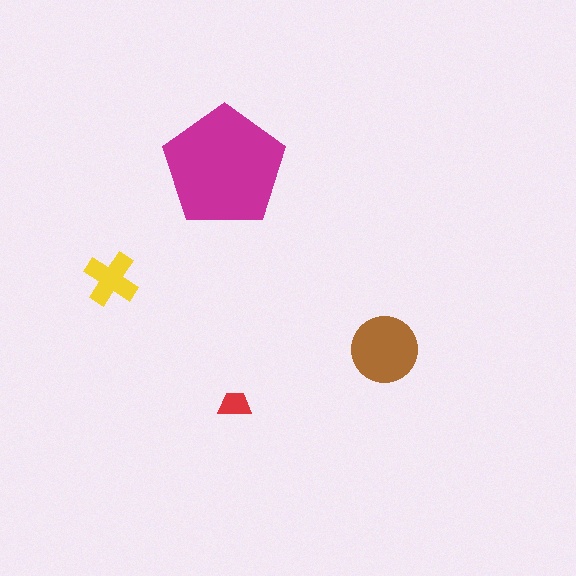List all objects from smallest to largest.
The red trapezoid, the yellow cross, the brown circle, the magenta pentagon.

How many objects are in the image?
There are 4 objects in the image.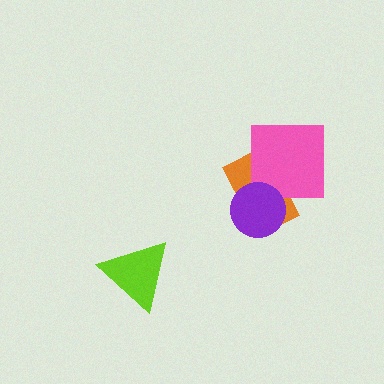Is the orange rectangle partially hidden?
Yes, it is partially covered by another shape.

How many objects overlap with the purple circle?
1 object overlaps with the purple circle.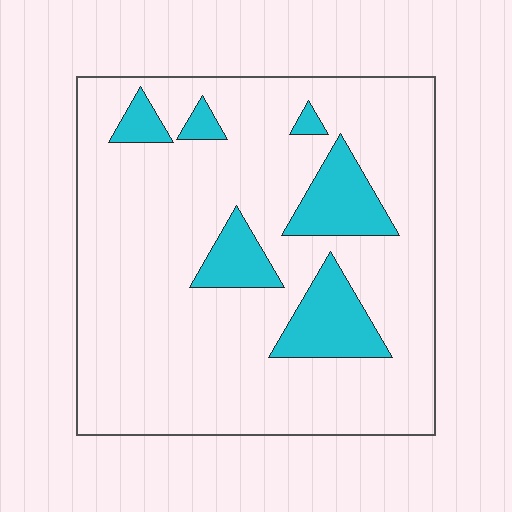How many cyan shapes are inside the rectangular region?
6.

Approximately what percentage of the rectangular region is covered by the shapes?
Approximately 15%.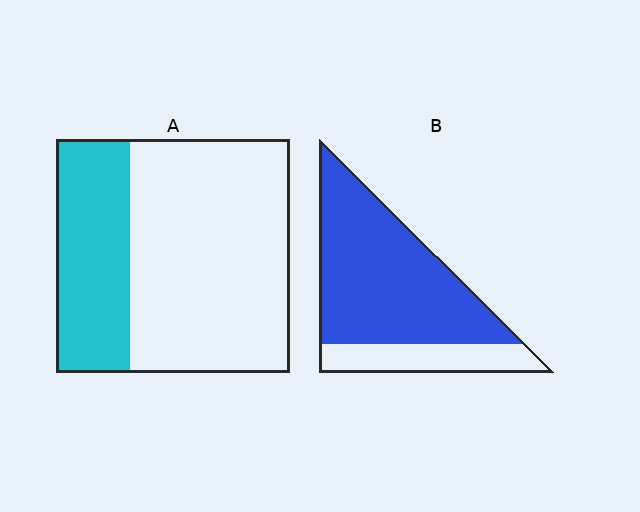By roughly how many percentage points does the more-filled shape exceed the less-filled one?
By roughly 45 percentage points (B over A).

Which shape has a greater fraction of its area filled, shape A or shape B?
Shape B.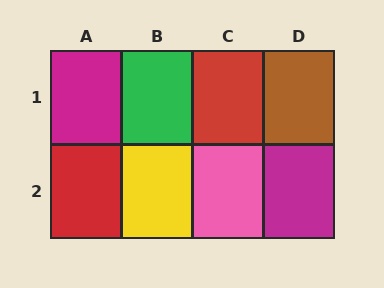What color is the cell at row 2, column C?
Pink.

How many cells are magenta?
2 cells are magenta.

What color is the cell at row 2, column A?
Red.